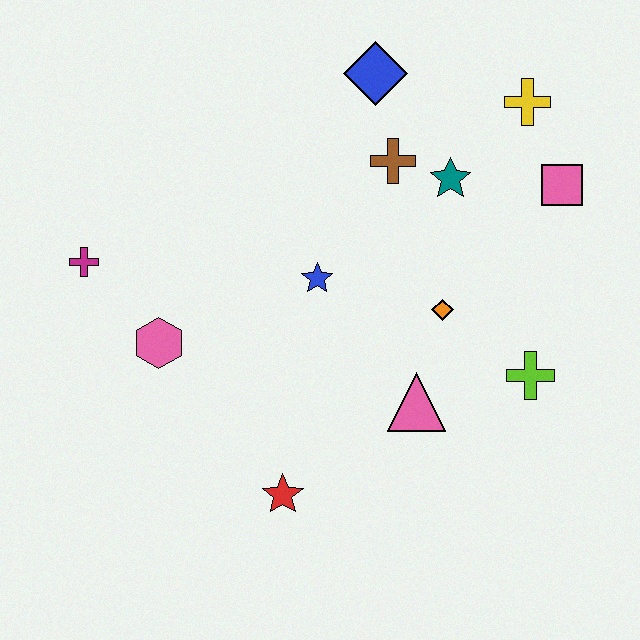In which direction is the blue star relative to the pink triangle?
The blue star is above the pink triangle.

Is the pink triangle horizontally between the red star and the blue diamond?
No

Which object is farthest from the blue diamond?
The red star is farthest from the blue diamond.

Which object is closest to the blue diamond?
The brown cross is closest to the blue diamond.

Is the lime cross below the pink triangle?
No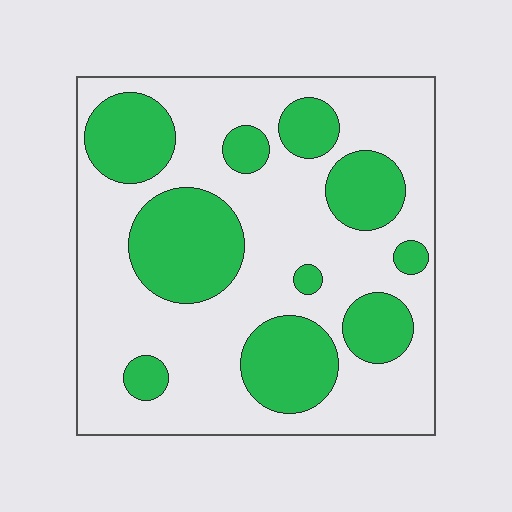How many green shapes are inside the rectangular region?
10.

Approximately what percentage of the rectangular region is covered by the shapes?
Approximately 35%.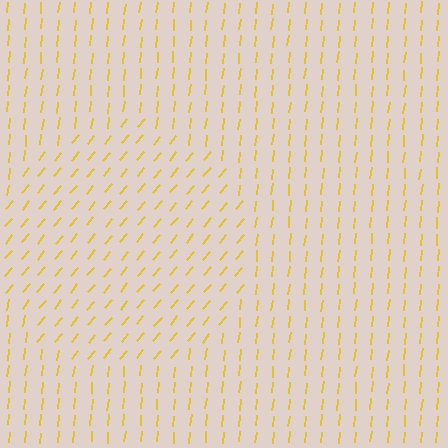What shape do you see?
I see a circle.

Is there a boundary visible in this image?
Yes, there is a texture boundary formed by a change in line orientation.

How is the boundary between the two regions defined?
The boundary is defined purely by a change in line orientation (approximately 34 degrees difference). All lines are the same color and thickness.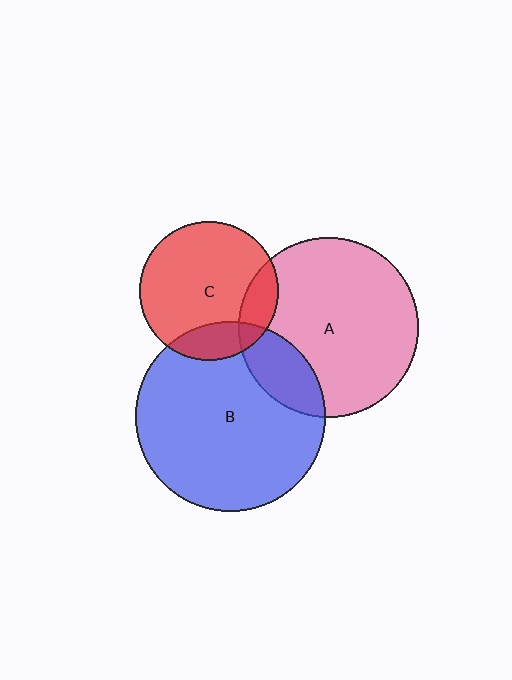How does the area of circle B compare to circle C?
Approximately 1.9 times.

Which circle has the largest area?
Circle B (blue).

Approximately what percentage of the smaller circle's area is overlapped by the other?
Approximately 15%.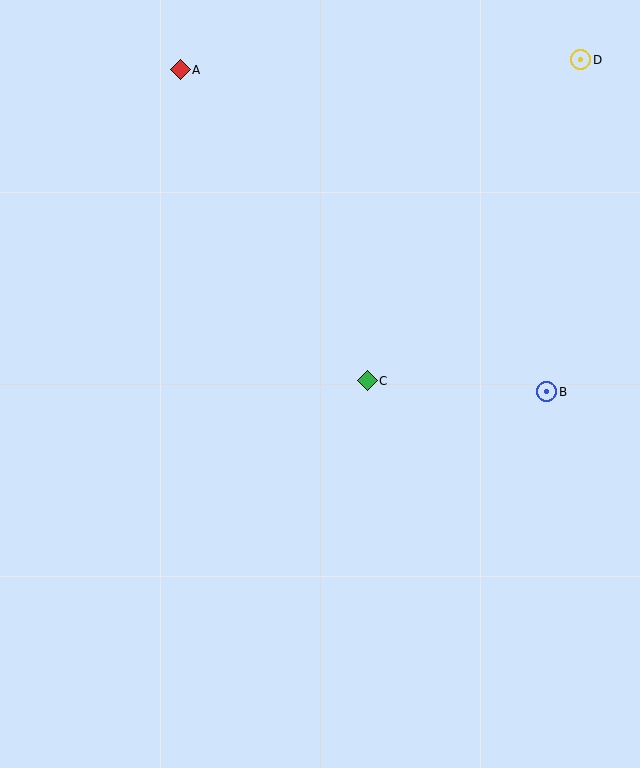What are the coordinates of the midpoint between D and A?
The midpoint between D and A is at (380, 65).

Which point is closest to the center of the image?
Point C at (367, 381) is closest to the center.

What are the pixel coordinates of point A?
Point A is at (180, 70).